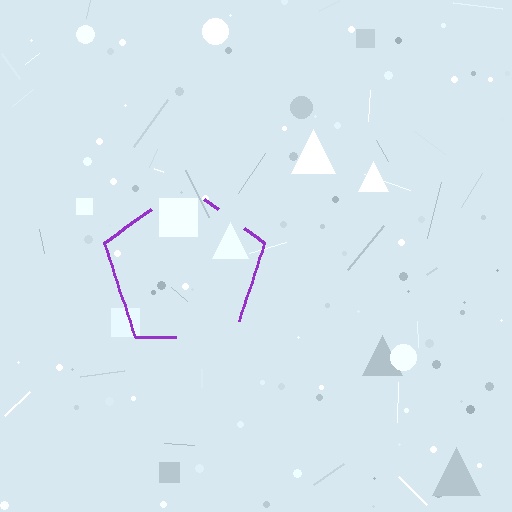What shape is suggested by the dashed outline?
The dashed outline suggests a pentagon.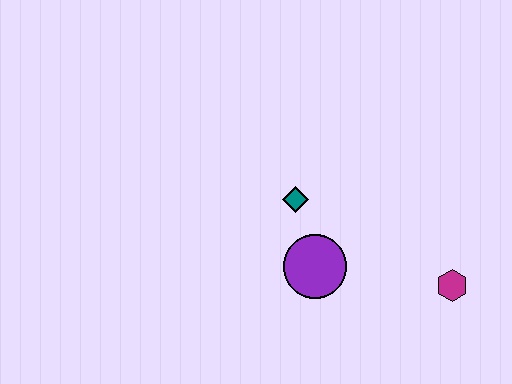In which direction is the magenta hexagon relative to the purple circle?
The magenta hexagon is to the right of the purple circle.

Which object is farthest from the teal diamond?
The magenta hexagon is farthest from the teal diamond.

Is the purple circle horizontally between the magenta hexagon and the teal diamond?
Yes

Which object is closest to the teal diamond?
The purple circle is closest to the teal diamond.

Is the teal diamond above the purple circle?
Yes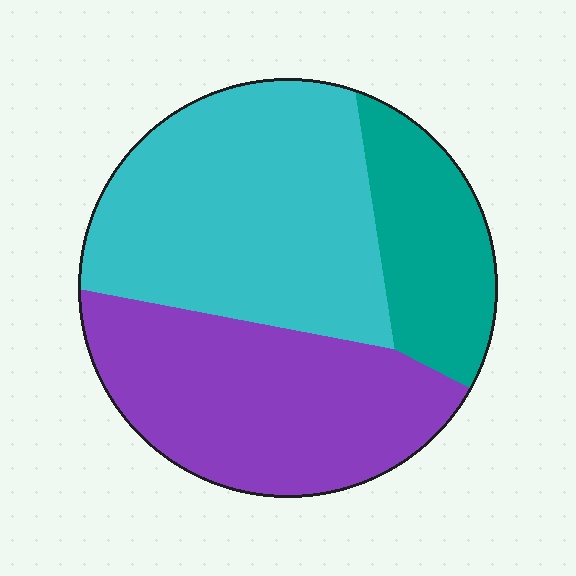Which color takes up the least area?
Teal, at roughly 20%.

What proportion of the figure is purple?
Purple takes up between a quarter and a half of the figure.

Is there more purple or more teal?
Purple.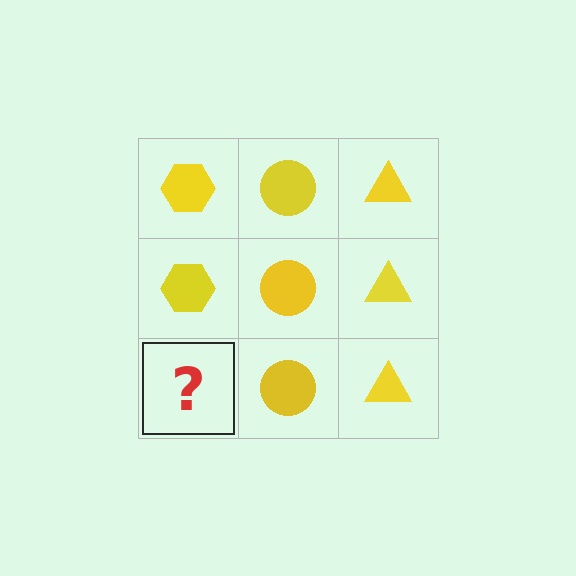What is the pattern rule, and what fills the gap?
The rule is that each column has a consistent shape. The gap should be filled with a yellow hexagon.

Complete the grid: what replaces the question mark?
The question mark should be replaced with a yellow hexagon.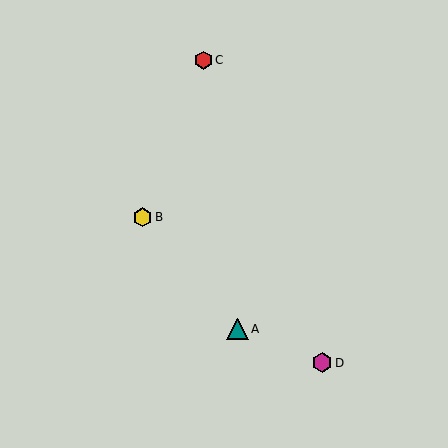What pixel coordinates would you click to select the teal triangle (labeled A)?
Click at (237, 329) to select the teal triangle A.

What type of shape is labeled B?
Shape B is a yellow hexagon.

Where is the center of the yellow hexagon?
The center of the yellow hexagon is at (143, 217).